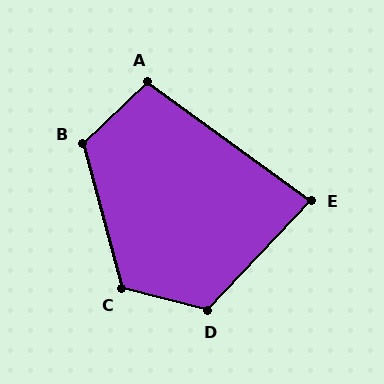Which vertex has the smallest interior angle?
E, at approximately 83 degrees.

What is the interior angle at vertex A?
Approximately 100 degrees (obtuse).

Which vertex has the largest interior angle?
C, at approximately 119 degrees.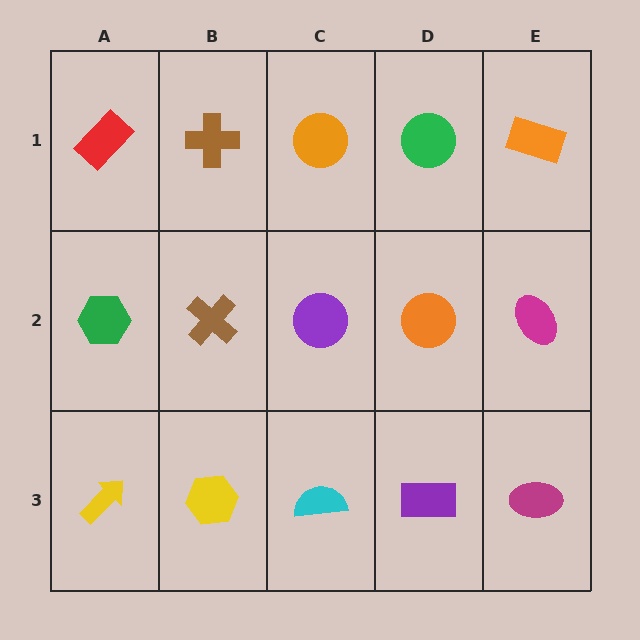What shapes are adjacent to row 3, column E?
A magenta ellipse (row 2, column E), a purple rectangle (row 3, column D).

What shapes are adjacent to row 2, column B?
A brown cross (row 1, column B), a yellow hexagon (row 3, column B), a green hexagon (row 2, column A), a purple circle (row 2, column C).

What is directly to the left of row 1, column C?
A brown cross.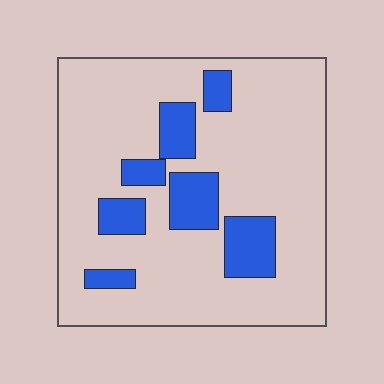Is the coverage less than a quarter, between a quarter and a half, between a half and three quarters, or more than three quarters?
Less than a quarter.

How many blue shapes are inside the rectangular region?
7.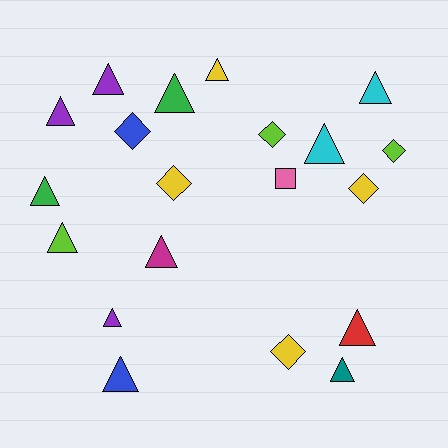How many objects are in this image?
There are 20 objects.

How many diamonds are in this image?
There are 6 diamonds.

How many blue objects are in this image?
There are 2 blue objects.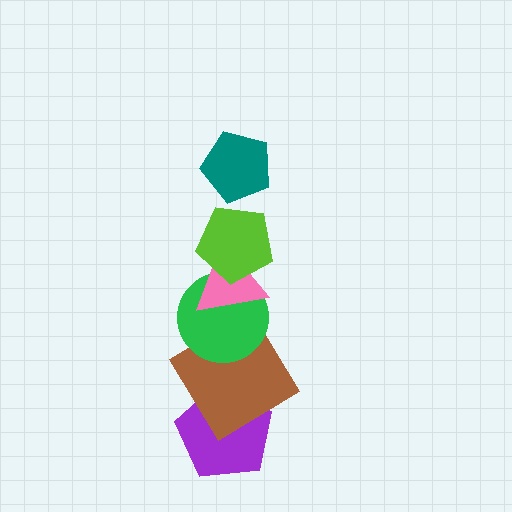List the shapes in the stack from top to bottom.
From top to bottom: the teal pentagon, the lime pentagon, the pink triangle, the green circle, the brown diamond, the purple pentagon.